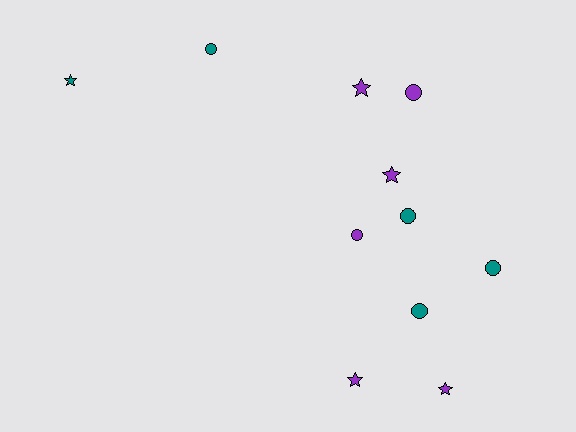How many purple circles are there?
There are 2 purple circles.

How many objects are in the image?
There are 11 objects.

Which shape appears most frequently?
Circle, with 6 objects.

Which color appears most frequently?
Purple, with 6 objects.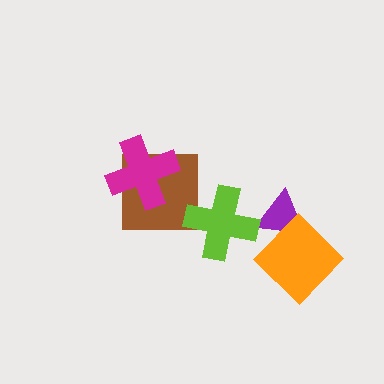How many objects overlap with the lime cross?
0 objects overlap with the lime cross.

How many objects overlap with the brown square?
1 object overlaps with the brown square.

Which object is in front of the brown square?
The magenta cross is in front of the brown square.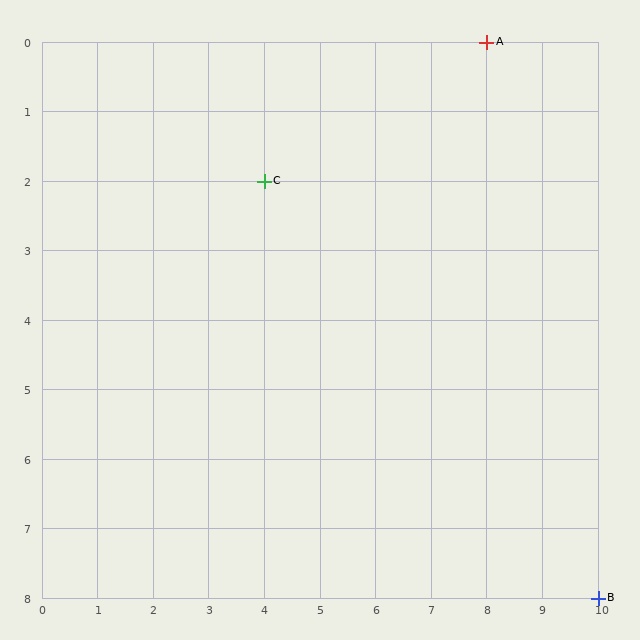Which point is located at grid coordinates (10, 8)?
Point B is at (10, 8).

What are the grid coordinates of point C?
Point C is at grid coordinates (4, 2).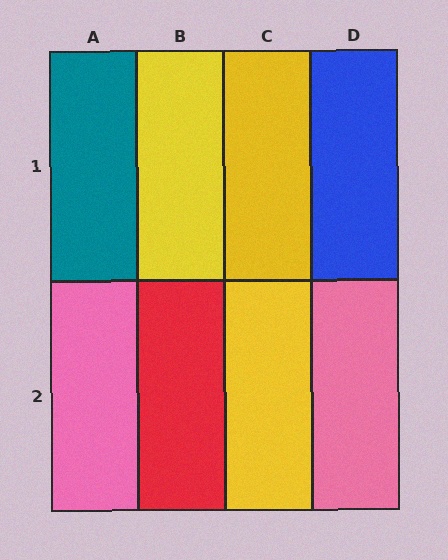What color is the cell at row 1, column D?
Blue.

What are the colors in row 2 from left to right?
Pink, red, yellow, pink.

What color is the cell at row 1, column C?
Yellow.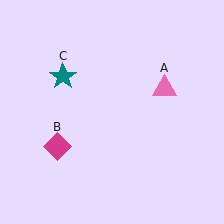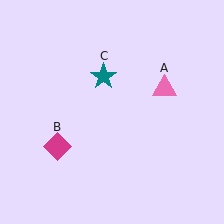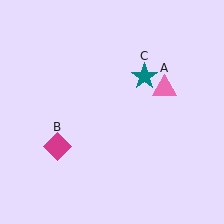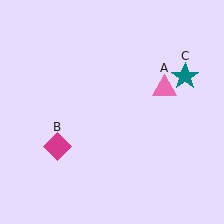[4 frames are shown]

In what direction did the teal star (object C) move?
The teal star (object C) moved right.